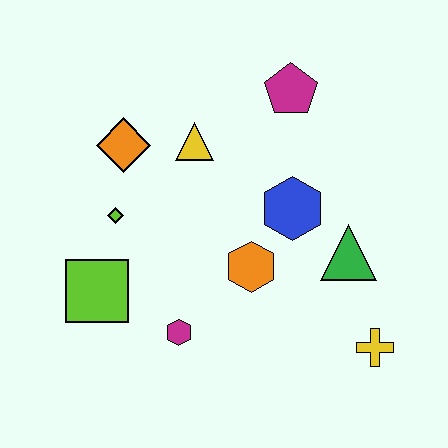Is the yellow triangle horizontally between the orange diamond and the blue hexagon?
Yes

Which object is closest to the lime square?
The lime diamond is closest to the lime square.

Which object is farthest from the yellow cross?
The orange diamond is farthest from the yellow cross.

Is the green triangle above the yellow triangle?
No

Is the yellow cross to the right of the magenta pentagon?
Yes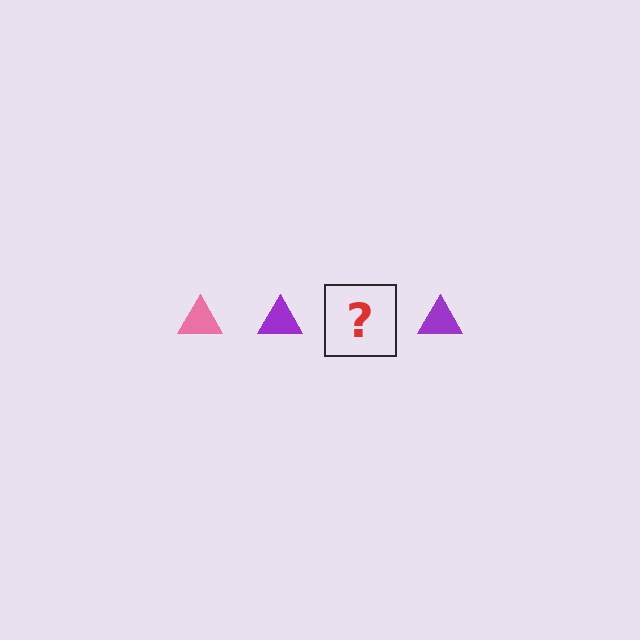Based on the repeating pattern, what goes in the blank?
The blank should be a pink triangle.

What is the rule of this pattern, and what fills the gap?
The rule is that the pattern cycles through pink, purple triangles. The gap should be filled with a pink triangle.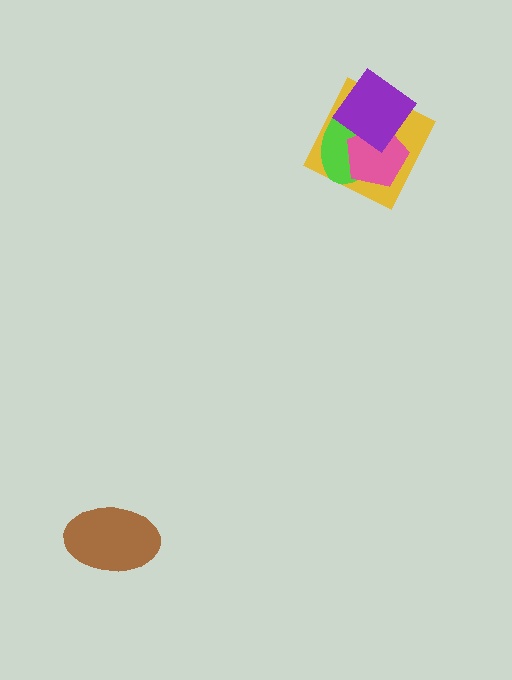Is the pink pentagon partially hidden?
Yes, it is partially covered by another shape.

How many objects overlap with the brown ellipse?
0 objects overlap with the brown ellipse.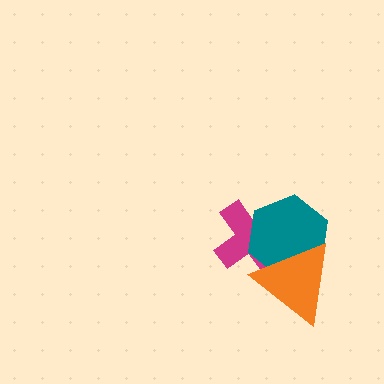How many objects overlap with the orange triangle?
2 objects overlap with the orange triangle.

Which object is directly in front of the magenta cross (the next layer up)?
The teal hexagon is directly in front of the magenta cross.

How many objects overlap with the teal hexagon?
2 objects overlap with the teal hexagon.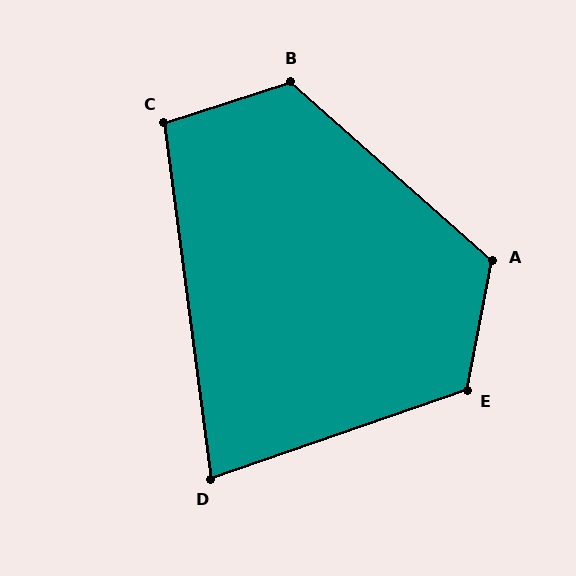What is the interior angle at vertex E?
Approximately 120 degrees (obtuse).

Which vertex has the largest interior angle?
A, at approximately 120 degrees.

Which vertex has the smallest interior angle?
D, at approximately 78 degrees.